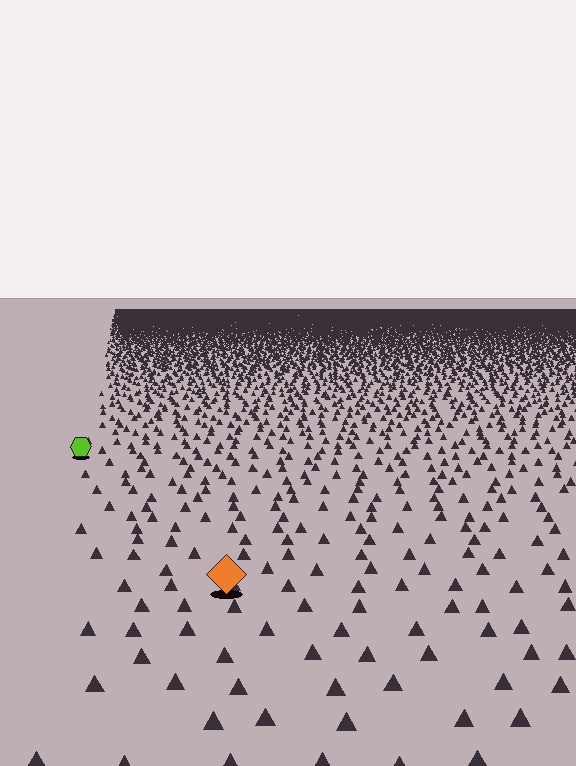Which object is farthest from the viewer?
The lime hexagon is farthest from the viewer. It appears smaller and the ground texture around it is denser.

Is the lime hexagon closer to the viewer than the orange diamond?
No. The orange diamond is closer — you can tell from the texture gradient: the ground texture is coarser near it.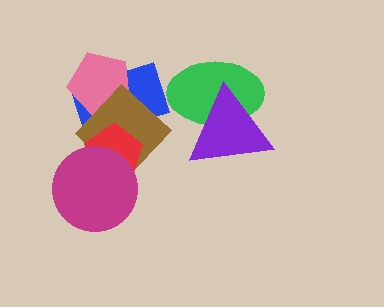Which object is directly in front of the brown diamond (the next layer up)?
The red pentagon is directly in front of the brown diamond.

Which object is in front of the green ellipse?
The purple triangle is in front of the green ellipse.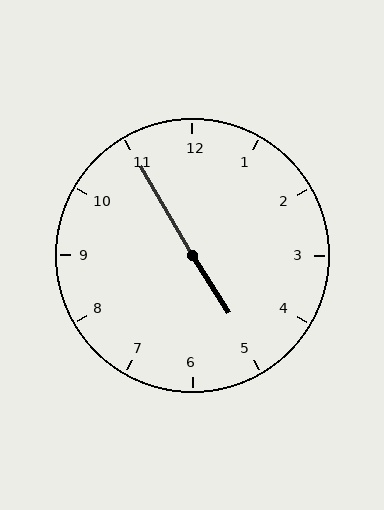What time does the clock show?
4:55.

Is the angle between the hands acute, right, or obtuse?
It is obtuse.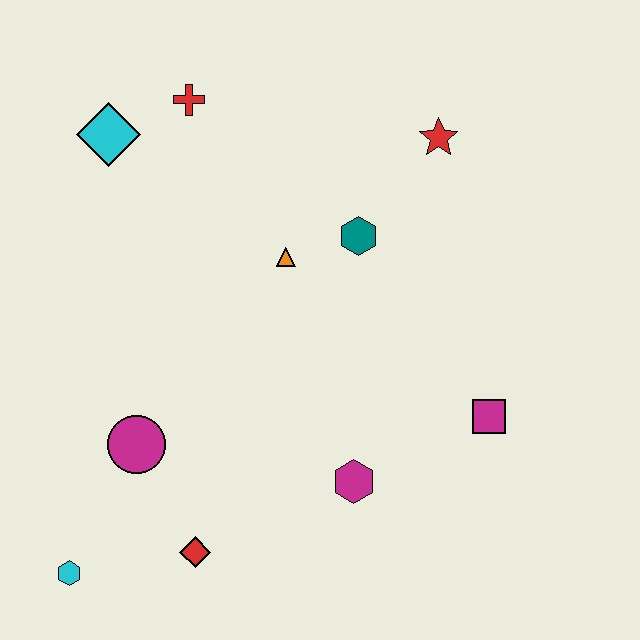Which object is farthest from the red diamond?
The red star is farthest from the red diamond.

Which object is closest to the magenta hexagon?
The magenta square is closest to the magenta hexagon.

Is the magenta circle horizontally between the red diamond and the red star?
No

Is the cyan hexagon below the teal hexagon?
Yes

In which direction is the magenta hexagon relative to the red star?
The magenta hexagon is below the red star.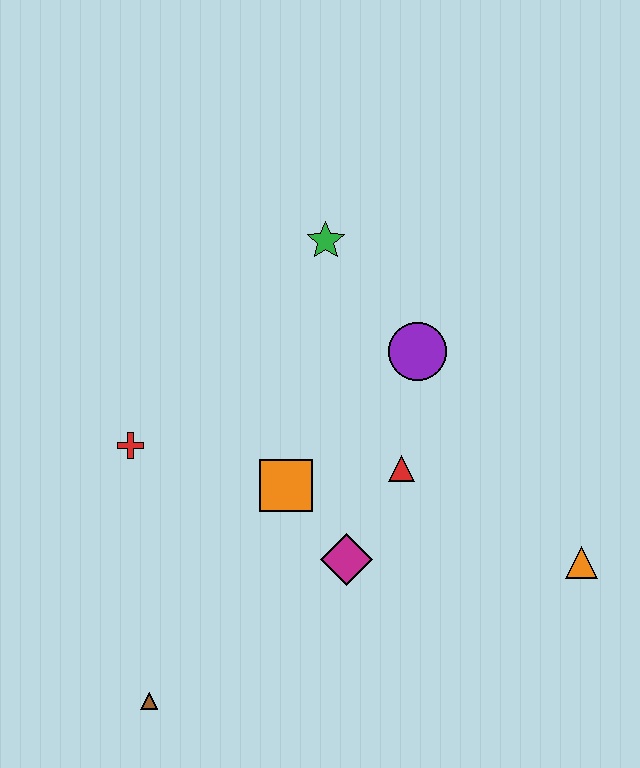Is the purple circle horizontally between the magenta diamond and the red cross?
No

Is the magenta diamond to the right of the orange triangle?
No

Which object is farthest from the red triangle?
The brown triangle is farthest from the red triangle.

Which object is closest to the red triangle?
The magenta diamond is closest to the red triangle.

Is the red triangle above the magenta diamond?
Yes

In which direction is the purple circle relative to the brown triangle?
The purple circle is above the brown triangle.